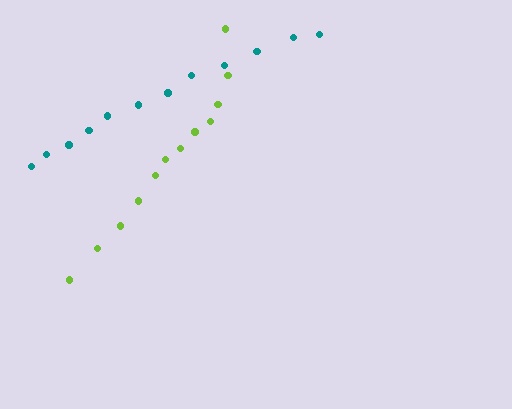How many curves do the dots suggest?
There are 2 distinct paths.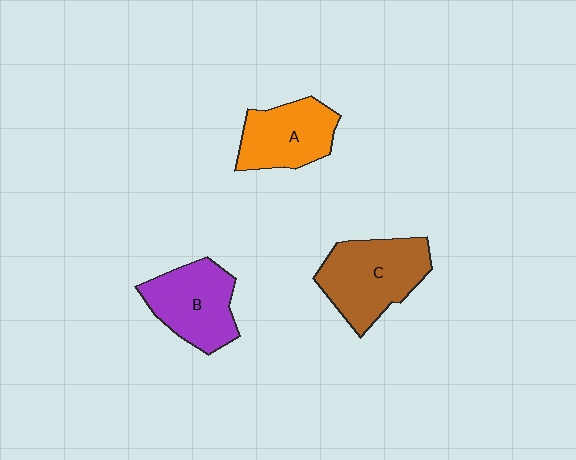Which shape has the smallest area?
Shape A (orange).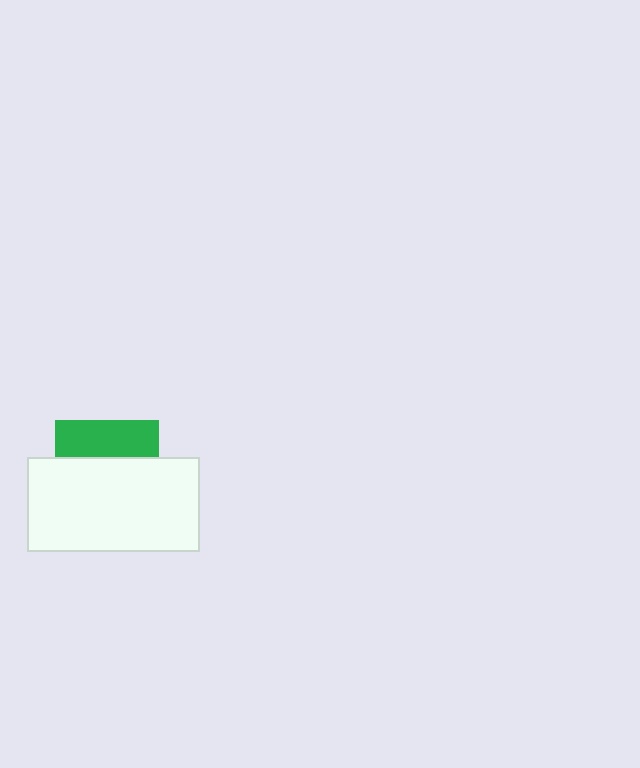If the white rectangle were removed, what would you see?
You would see the complete green square.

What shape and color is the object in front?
The object in front is a white rectangle.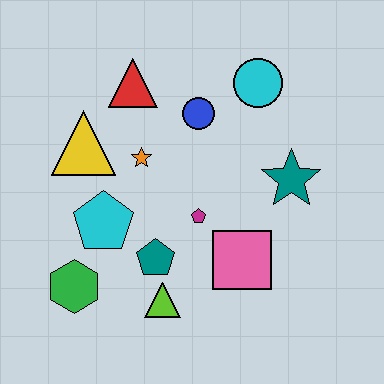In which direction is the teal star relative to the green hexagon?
The teal star is to the right of the green hexagon.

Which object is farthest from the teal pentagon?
The cyan circle is farthest from the teal pentagon.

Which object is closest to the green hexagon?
The cyan pentagon is closest to the green hexagon.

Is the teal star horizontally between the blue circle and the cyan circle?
No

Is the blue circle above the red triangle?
No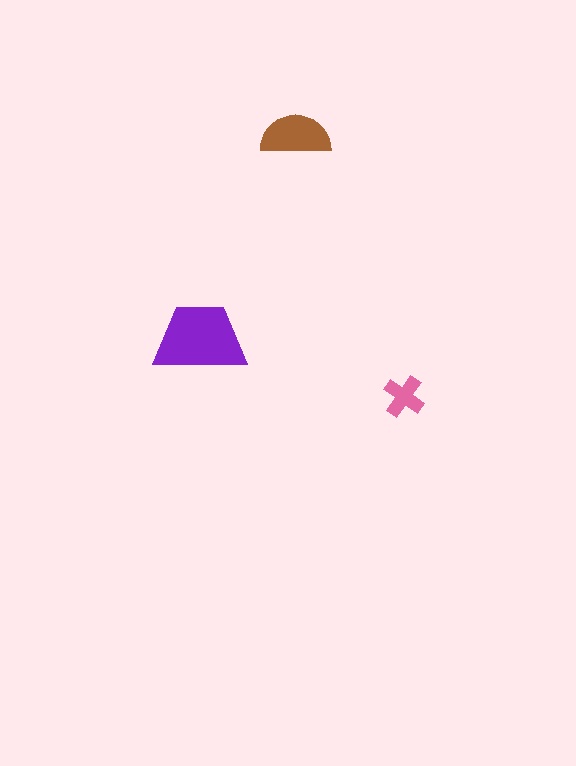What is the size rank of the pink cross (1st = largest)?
3rd.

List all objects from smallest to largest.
The pink cross, the brown semicircle, the purple trapezoid.